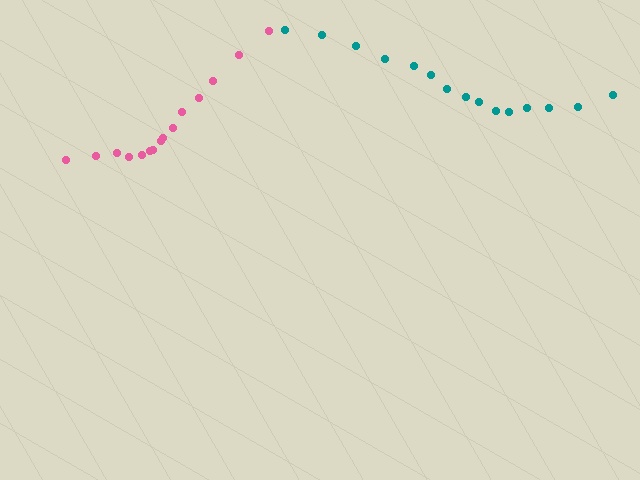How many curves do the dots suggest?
There are 2 distinct paths.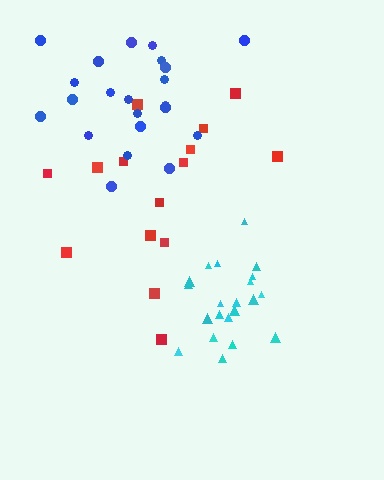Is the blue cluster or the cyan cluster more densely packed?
Cyan.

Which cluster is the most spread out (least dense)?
Red.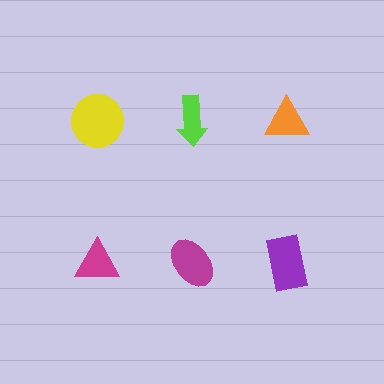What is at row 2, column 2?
A magenta ellipse.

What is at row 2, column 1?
A magenta triangle.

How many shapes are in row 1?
3 shapes.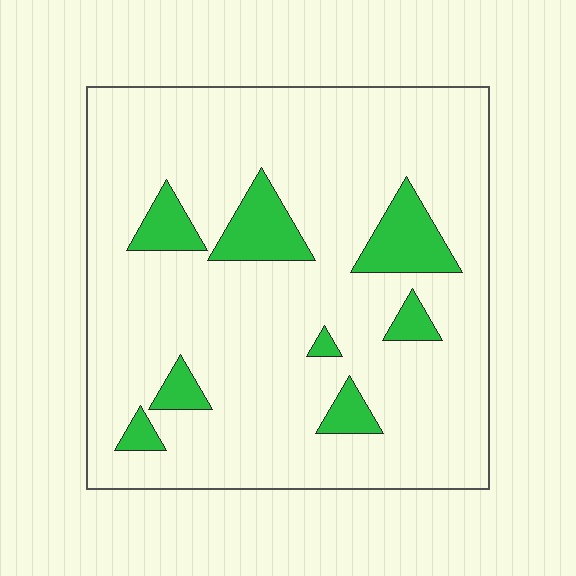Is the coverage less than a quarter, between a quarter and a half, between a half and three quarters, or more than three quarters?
Less than a quarter.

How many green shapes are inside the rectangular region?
8.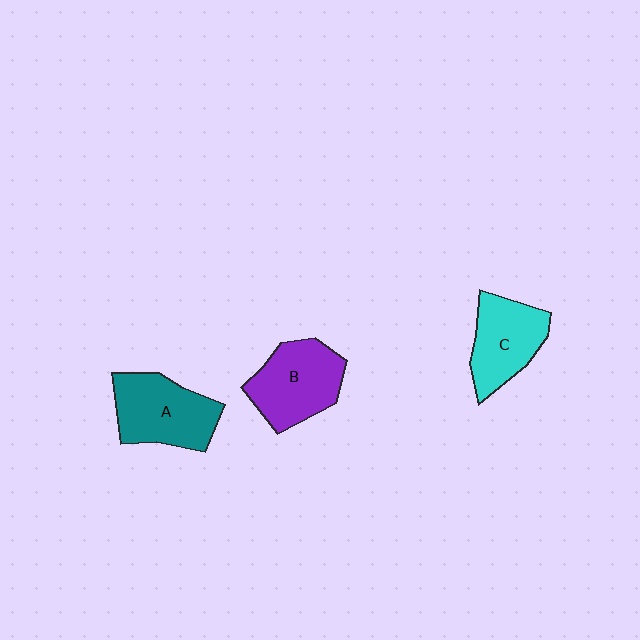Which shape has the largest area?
Shape A (teal).